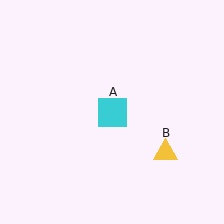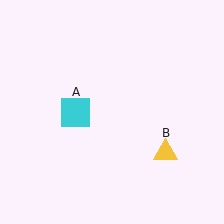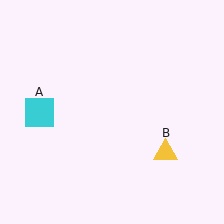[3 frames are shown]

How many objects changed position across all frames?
1 object changed position: cyan square (object A).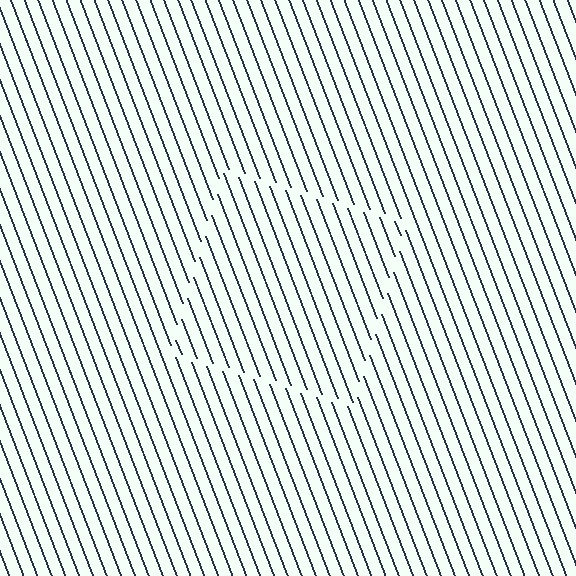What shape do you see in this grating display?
An illusory square. The interior of the shape contains the same grating, shifted by half a period — the contour is defined by the phase discontinuity where line-ends from the inner and outer gratings abut.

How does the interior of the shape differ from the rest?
The interior of the shape contains the same grating, shifted by half a period — the contour is defined by the phase discontinuity where line-ends from the inner and outer gratings abut.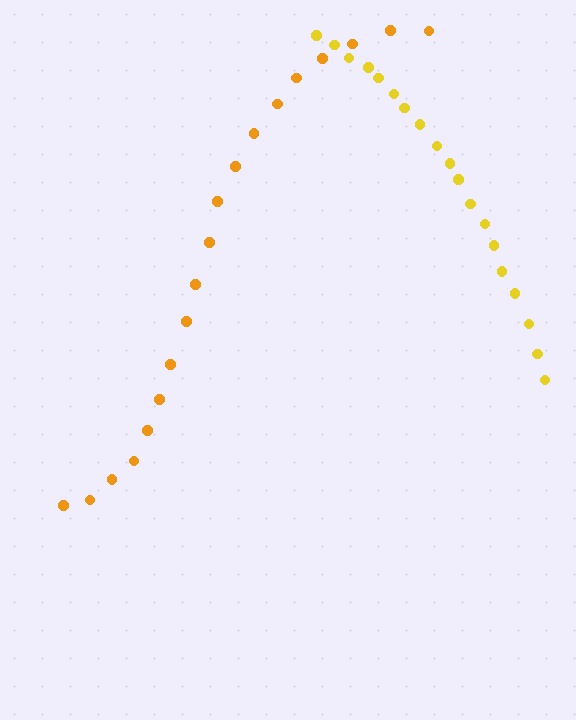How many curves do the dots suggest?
There are 2 distinct paths.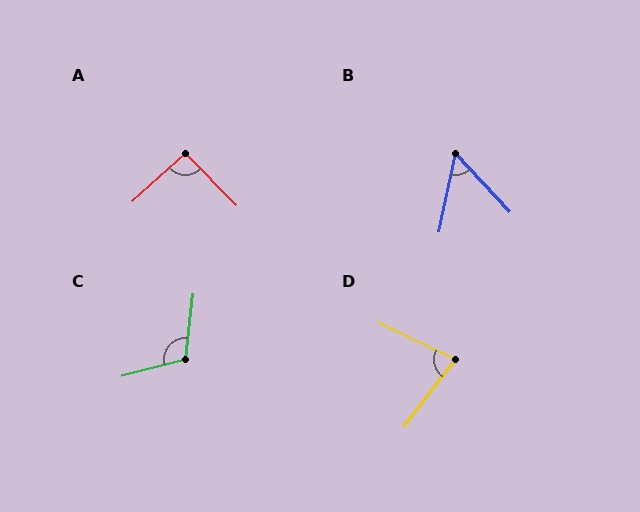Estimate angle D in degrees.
Approximately 78 degrees.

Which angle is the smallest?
B, at approximately 55 degrees.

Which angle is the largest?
C, at approximately 111 degrees.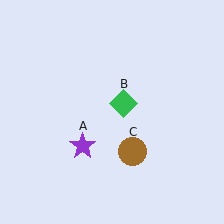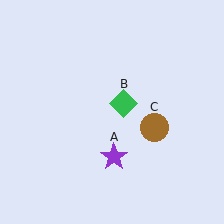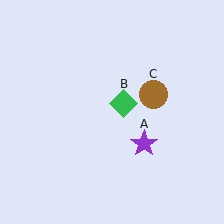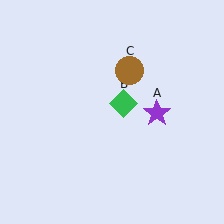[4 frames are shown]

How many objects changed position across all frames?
2 objects changed position: purple star (object A), brown circle (object C).